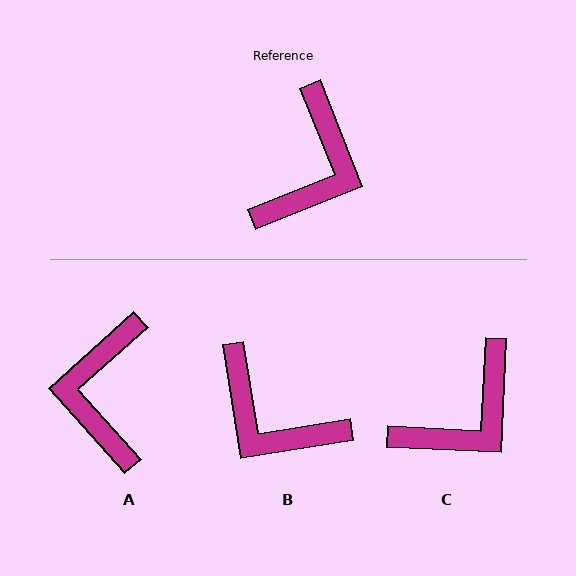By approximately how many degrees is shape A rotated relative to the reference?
Approximately 160 degrees clockwise.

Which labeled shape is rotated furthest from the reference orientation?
A, about 160 degrees away.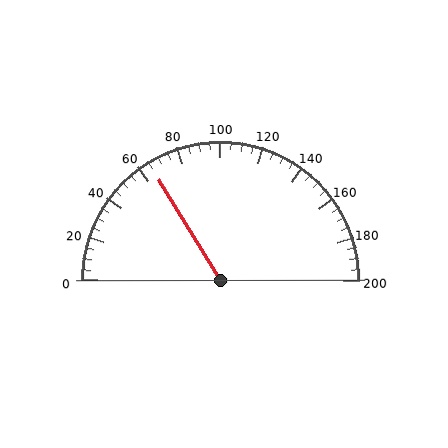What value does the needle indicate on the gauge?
The needle indicates approximately 65.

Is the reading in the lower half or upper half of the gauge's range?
The reading is in the lower half of the range (0 to 200).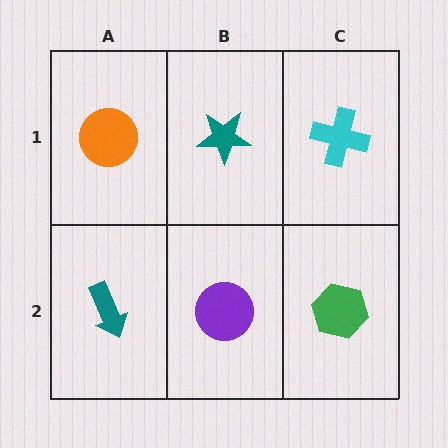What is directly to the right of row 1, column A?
A teal star.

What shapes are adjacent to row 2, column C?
A cyan cross (row 1, column C), a purple circle (row 2, column B).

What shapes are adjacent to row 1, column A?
A teal arrow (row 2, column A), a teal star (row 1, column B).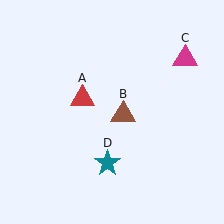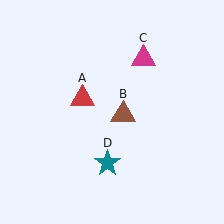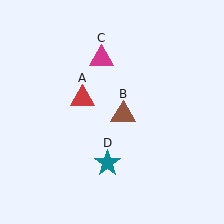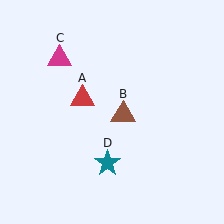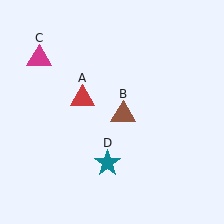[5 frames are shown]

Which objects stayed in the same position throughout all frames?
Red triangle (object A) and brown triangle (object B) and teal star (object D) remained stationary.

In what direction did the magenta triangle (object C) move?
The magenta triangle (object C) moved left.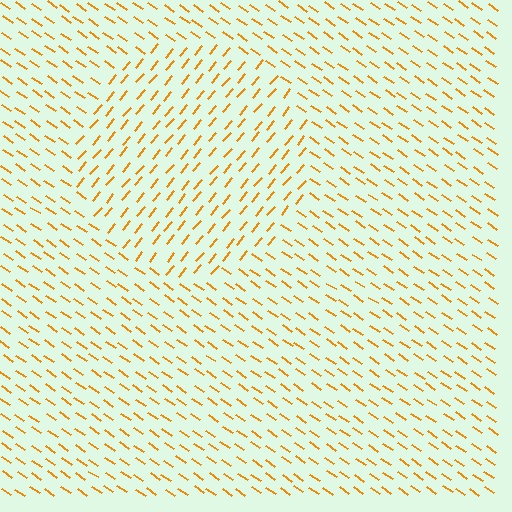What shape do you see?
I see a circle.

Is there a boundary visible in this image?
Yes, there is a texture boundary formed by a change in line orientation.